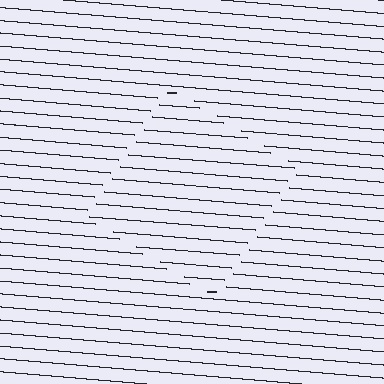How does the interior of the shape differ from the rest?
The interior of the shape contains the same grating, shifted by half a period — the contour is defined by the phase discontinuity where line-ends from the inner and outer gratings abut.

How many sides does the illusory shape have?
4 sides — the line-ends trace a square.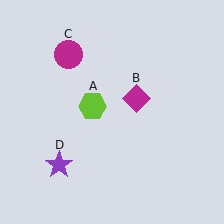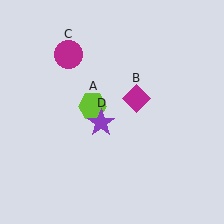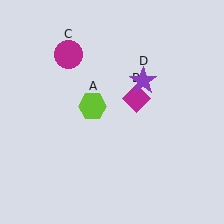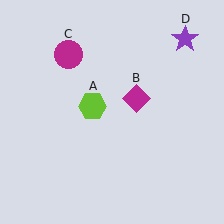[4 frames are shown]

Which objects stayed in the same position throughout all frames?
Lime hexagon (object A) and magenta diamond (object B) and magenta circle (object C) remained stationary.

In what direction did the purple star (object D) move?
The purple star (object D) moved up and to the right.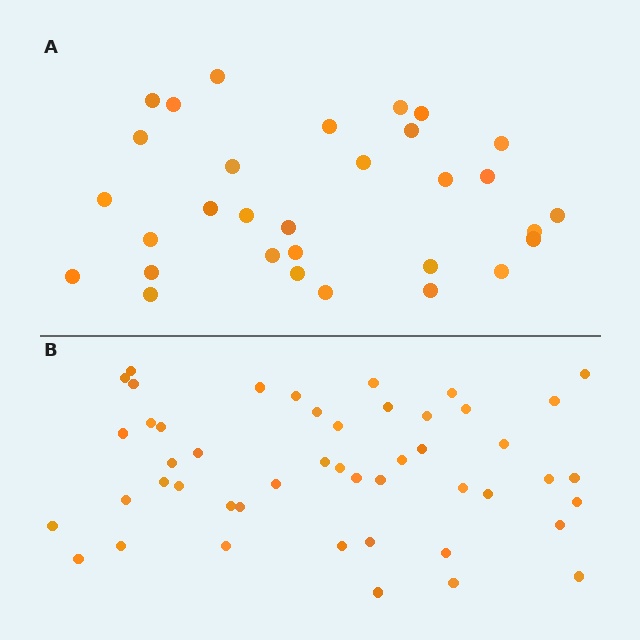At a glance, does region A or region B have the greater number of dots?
Region B (the bottom region) has more dots.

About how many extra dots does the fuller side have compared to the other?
Region B has approximately 15 more dots than region A.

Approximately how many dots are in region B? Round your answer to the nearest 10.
About 50 dots. (The exact count is 48, which rounds to 50.)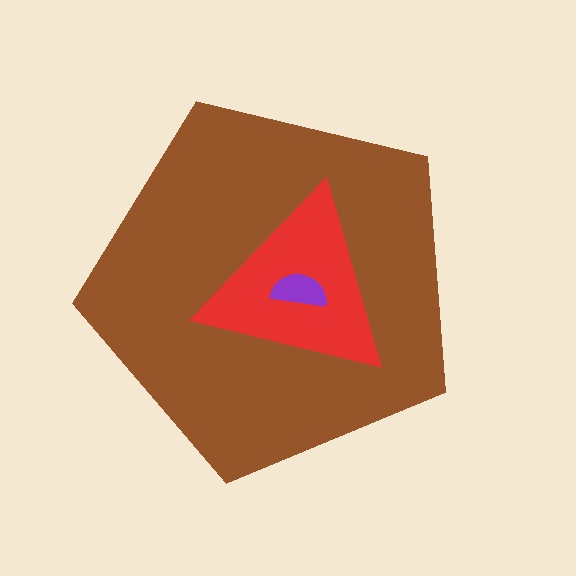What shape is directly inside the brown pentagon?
The red triangle.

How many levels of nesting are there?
3.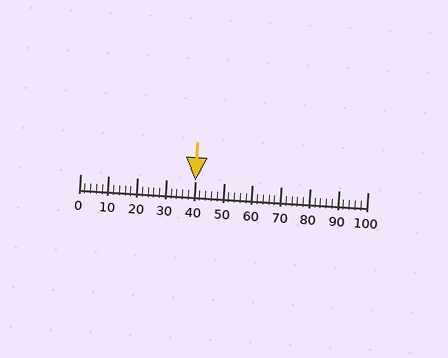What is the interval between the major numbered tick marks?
The major tick marks are spaced 10 units apart.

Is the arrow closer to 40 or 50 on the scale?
The arrow is closer to 40.